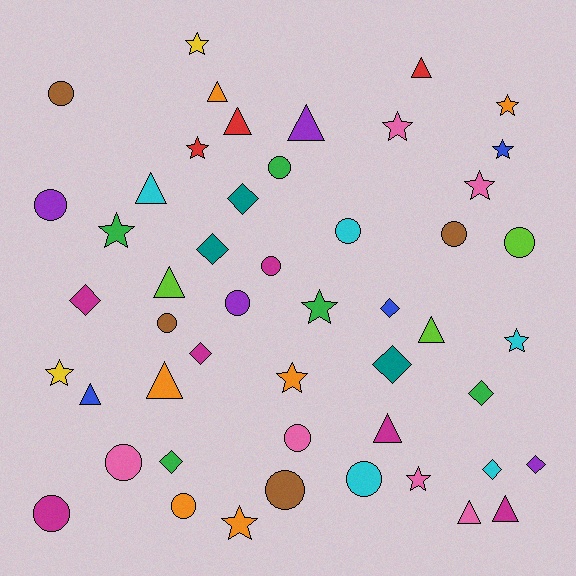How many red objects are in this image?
There are 3 red objects.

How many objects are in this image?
There are 50 objects.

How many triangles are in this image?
There are 12 triangles.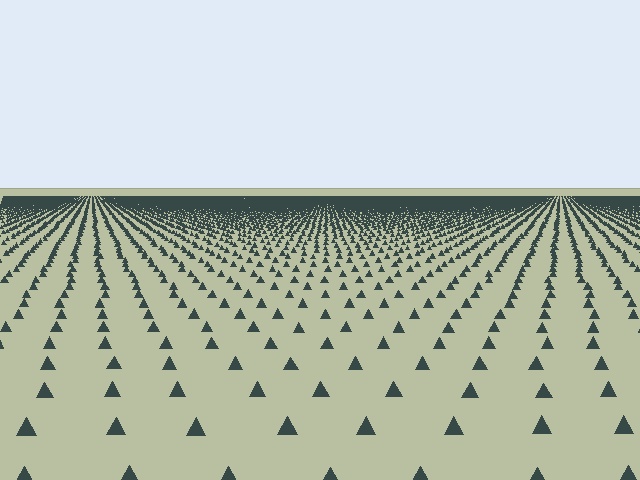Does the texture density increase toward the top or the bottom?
Density increases toward the top.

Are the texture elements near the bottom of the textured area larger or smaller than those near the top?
Larger. Near the bottom, elements are closer to the viewer and appear at a bigger on-screen size.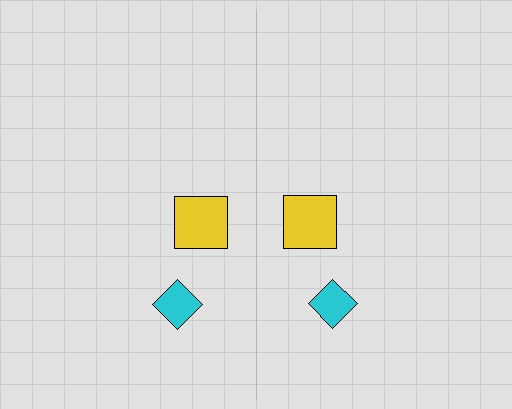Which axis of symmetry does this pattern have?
The pattern has a vertical axis of symmetry running through the center of the image.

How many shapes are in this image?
There are 4 shapes in this image.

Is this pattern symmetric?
Yes, this pattern has bilateral (reflection) symmetry.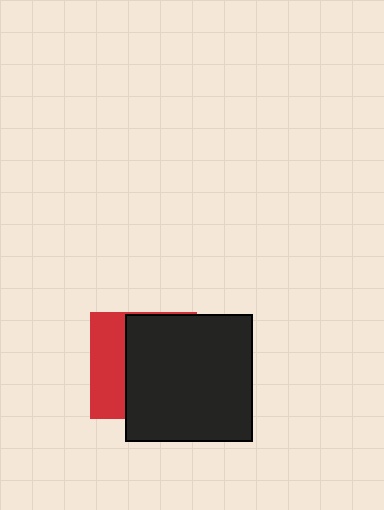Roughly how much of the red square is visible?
A small part of it is visible (roughly 35%).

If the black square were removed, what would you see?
You would see the complete red square.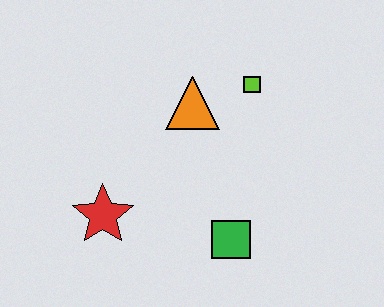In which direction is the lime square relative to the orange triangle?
The lime square is to the right of the orange triangle.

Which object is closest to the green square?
The red star is closest to the green square.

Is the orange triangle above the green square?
Yes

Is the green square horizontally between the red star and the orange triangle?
No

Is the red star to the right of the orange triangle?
No